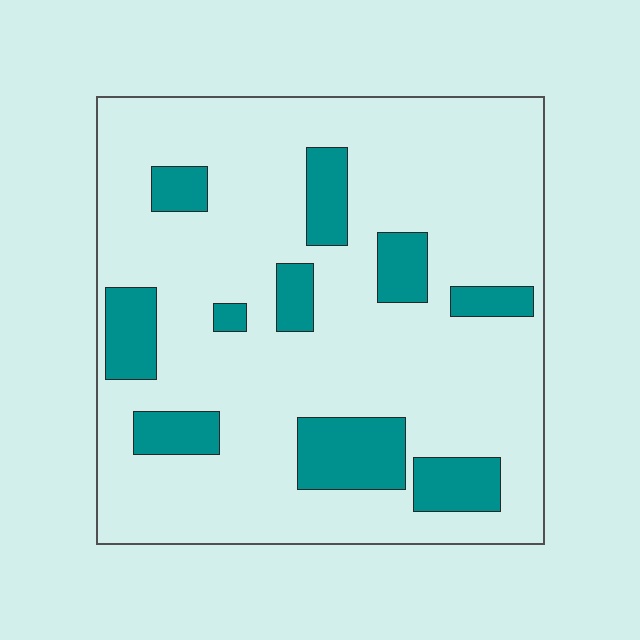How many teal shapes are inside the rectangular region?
10.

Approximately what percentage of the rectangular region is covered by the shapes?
Approximately 20%.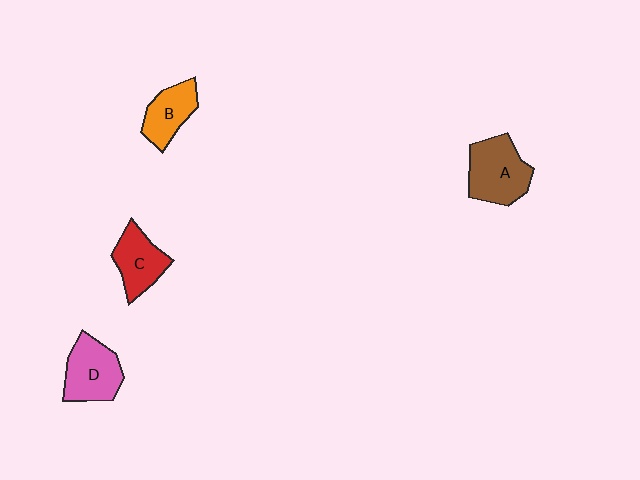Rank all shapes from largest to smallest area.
From largest to smallest: A (brown), D (pink), C (red), B (orange).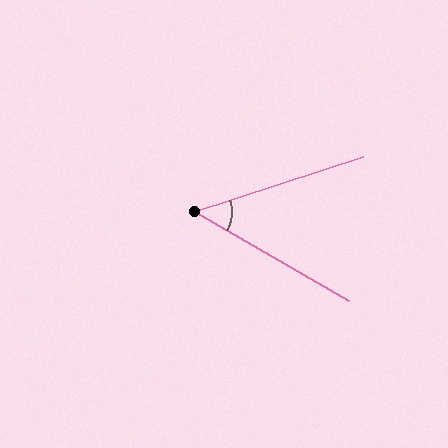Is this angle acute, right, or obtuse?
It is acute.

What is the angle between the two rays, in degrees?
Approximately 48 degrees.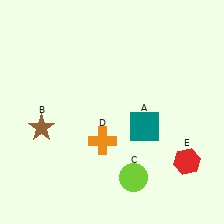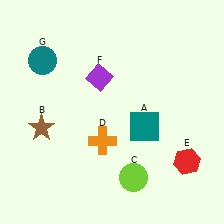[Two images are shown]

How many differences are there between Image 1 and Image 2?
There are 2 differences between the two images.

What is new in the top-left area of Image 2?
A purple diamond (F) was added in the top-left area of Image 2.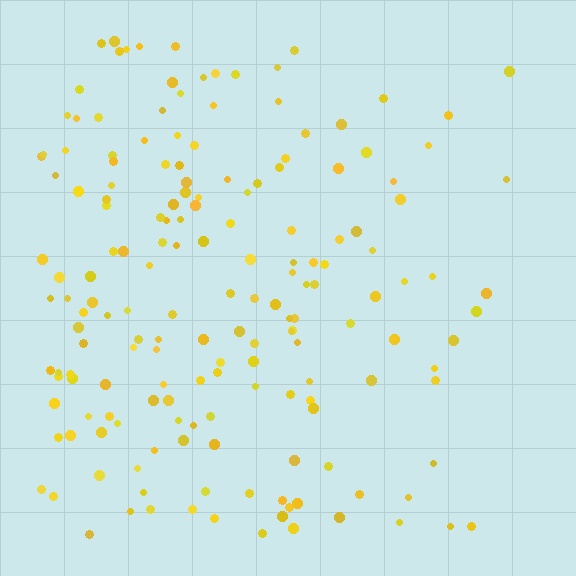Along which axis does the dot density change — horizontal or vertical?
Horizontal.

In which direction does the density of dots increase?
From right to left, with the left side densest.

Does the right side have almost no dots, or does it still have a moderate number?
Still a moderate number, just noticeably fewer than the left.